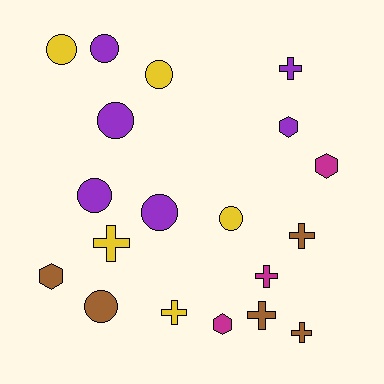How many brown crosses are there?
There are 3 brown crosses.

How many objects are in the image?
There are 19 objects.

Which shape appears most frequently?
Circle, with 8 objects.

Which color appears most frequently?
Purple, with 6 objects.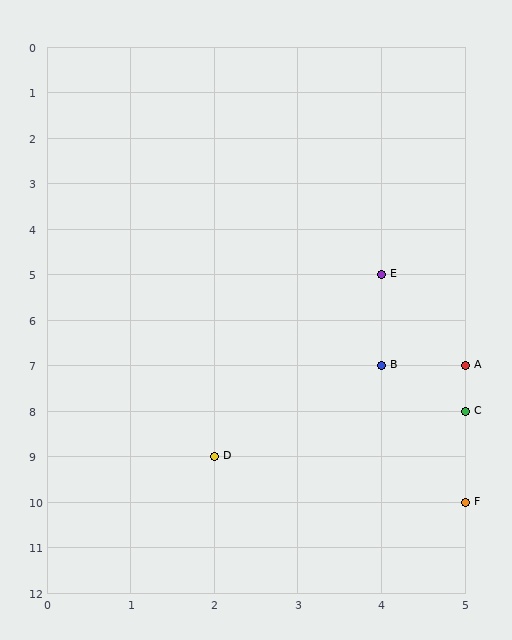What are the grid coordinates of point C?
Point C is at grid coordinates (5, 8).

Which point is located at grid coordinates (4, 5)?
Point E is at (4, 5).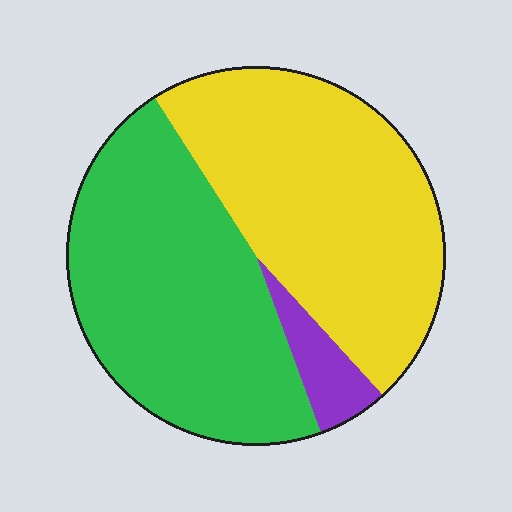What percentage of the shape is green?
Green covers roughly 45% of the shape.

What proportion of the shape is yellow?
Yellow covers roughly 45% of the shape.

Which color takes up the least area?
Purple, at roughly 5%.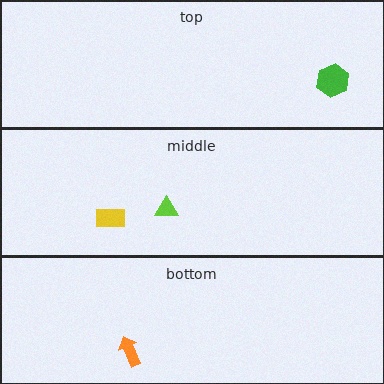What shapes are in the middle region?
The yellow rectangle, the lime triangle.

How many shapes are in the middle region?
2.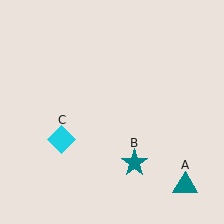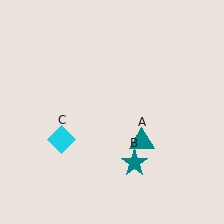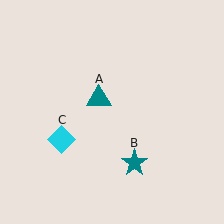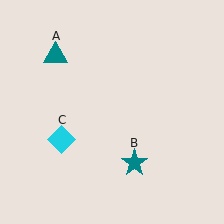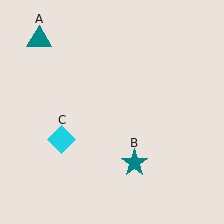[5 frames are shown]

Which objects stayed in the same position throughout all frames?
Teal star (object B) and cyan diamond (object C) remained stationary.